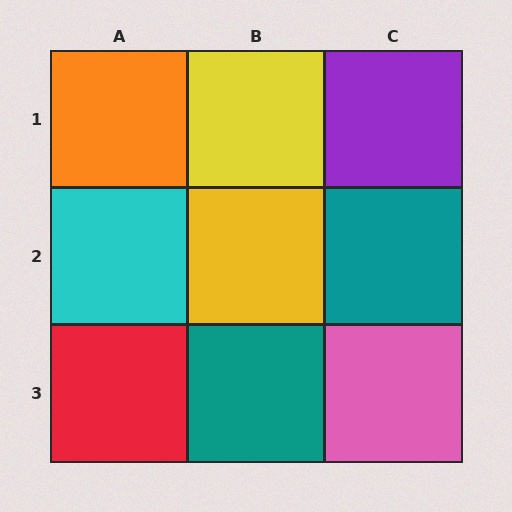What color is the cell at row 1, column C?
Purple.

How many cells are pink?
1 cell is pink.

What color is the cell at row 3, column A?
Red.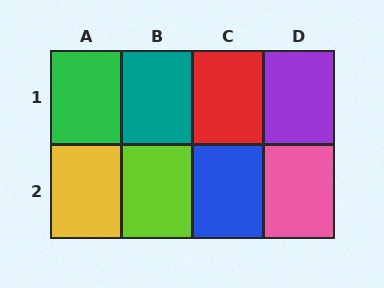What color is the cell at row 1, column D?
Purple.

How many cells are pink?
1 cell is pink.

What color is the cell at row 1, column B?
Teal.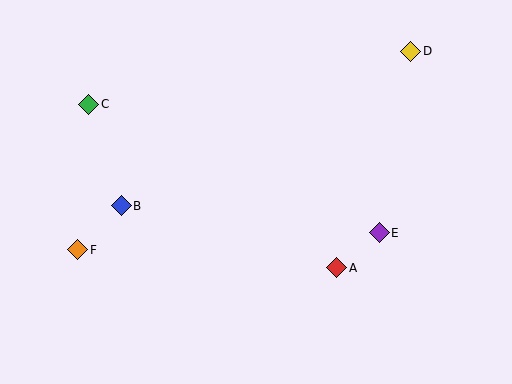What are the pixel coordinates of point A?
Point A is at (337, 268).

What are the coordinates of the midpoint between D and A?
The midpoint between D and A is at (374, 159).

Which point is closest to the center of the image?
Point A at (337, 268) is closest to the center.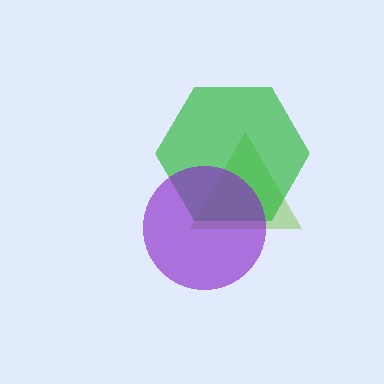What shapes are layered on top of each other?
The layered shapes are: a lime triangle, a green hexagon, a purple circle.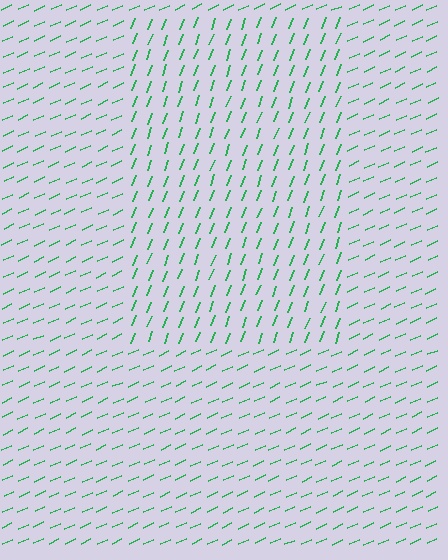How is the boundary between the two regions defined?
The boundary is defined purely by a change in line orientation (approximately 45 degrees difference). All lines are the same color and thickness.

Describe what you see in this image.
The image is filled with small green line segments. A rectangle region in the image has lines oriented differently from the surrounding lines, creating a visible texture boundary.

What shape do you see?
I see a rectangle.